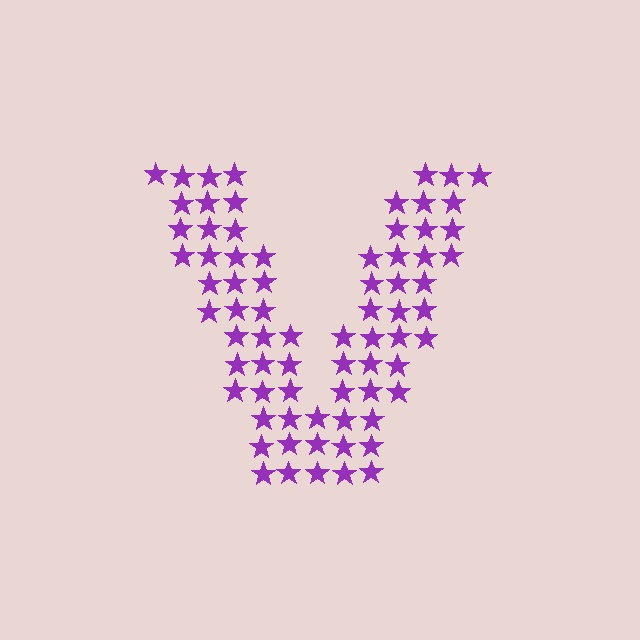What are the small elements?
The small elements are stars.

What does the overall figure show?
The overall figure shows the letter V.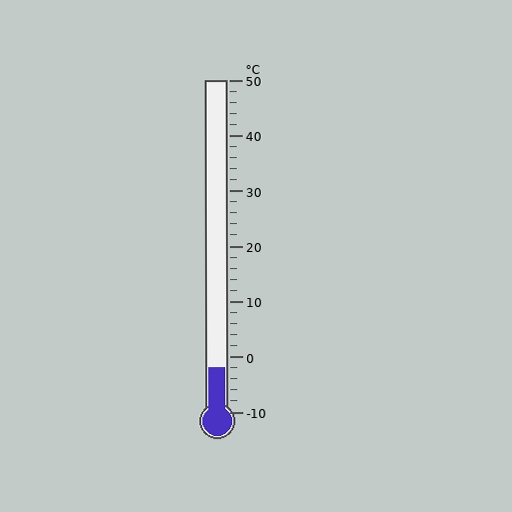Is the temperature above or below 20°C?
The temperature is below 20°C.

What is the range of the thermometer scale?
The thermometer scale ranges from -10°C to 50°C.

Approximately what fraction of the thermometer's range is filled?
The thermometer is filled to approximately 15% of its range.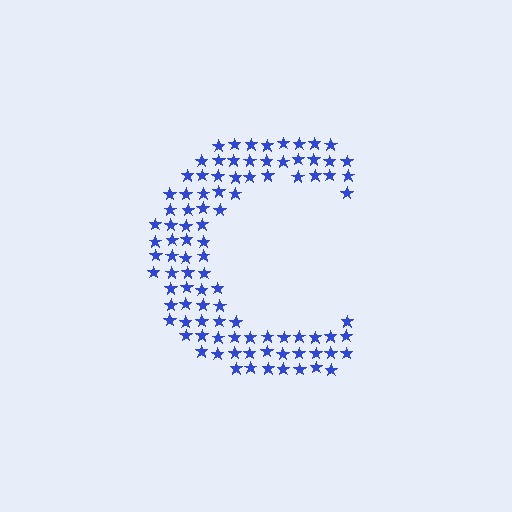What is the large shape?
The large shape is the letter C.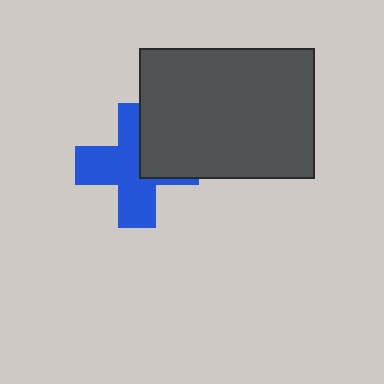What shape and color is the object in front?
The object in front is a dark gray rectangle.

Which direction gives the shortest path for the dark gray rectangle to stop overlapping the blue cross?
Moving right gives the shortest separation.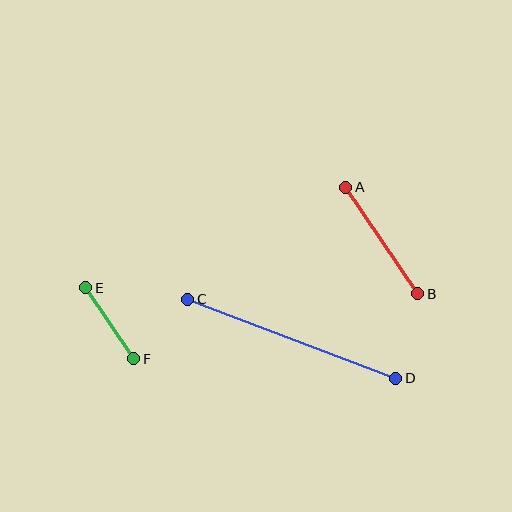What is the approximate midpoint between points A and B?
The midpoint is at approximately (382, 241) pixels.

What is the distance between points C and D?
The distance is approximately 222 pixels.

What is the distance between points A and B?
The distance is approximately 128 pixels.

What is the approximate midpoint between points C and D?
The midpoint is at approximately (292, 339) pixels.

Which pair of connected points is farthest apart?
Points C and D are farthest apart.